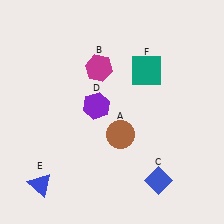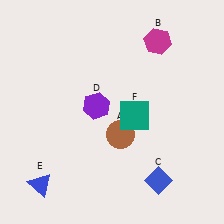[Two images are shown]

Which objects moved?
The objects that moved are: the magenta hexagon (B), the teal square (F).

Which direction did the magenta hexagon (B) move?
The magenta hexagon (B) moved right.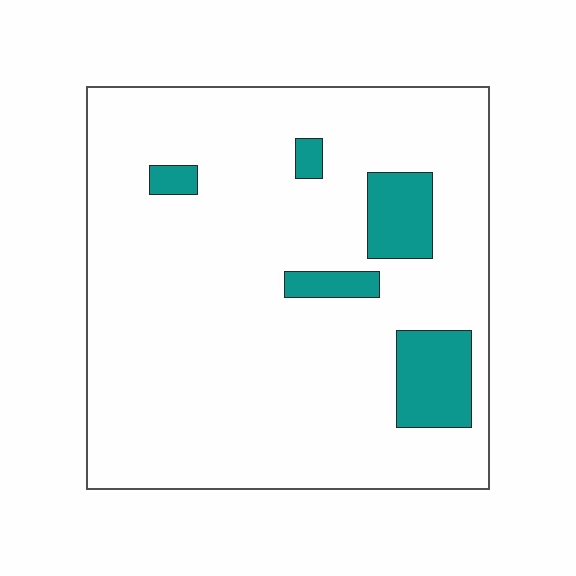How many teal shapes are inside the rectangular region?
5.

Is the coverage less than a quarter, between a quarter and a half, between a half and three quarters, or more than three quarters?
Less than a quarter.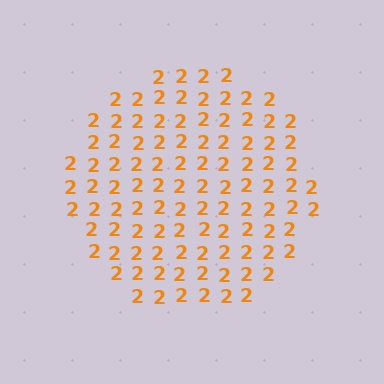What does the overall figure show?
The overall figure shows a circle.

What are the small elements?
The small elements are digit 2's.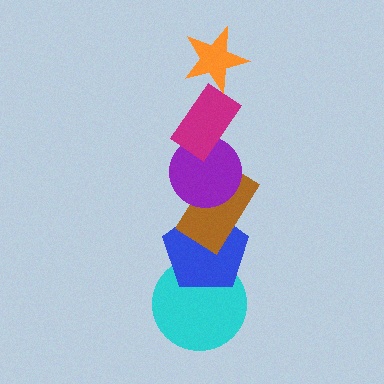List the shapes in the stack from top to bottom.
From top to bottom: the orange star, the magenta rectangle, the purple circle, the brown rectangle, the blue pentagon, the cyan circle.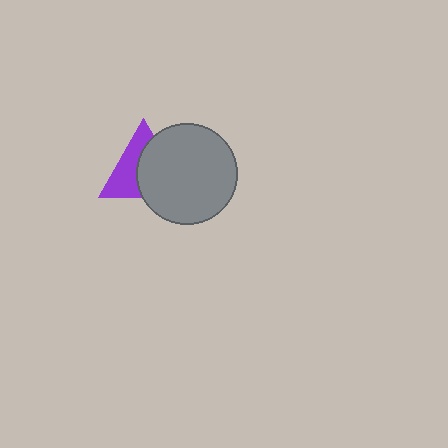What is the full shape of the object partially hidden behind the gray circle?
The partially hidden object is a purple triangle.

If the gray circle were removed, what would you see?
You would see the complete purple triangle.